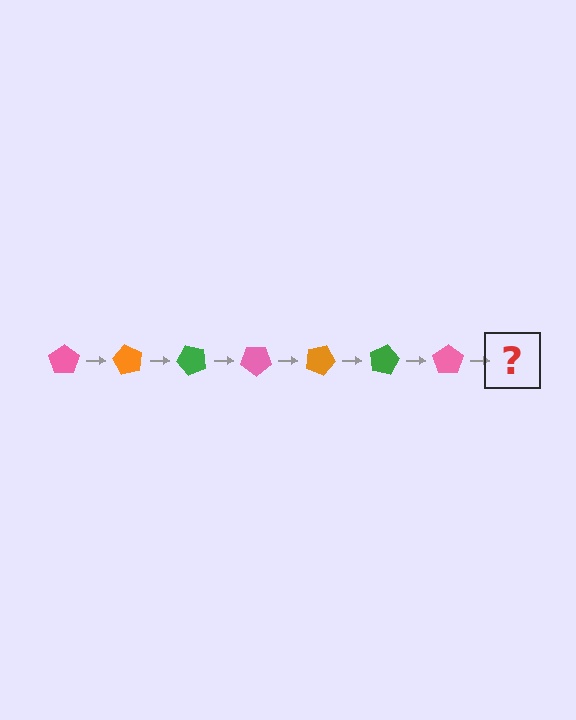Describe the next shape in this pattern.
It should be an orange pentagon, rotated 420 degrees from the start.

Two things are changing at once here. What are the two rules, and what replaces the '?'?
The two rules are that it rotates 60 degrees each step and the color cycles through pink, orange, and green. The '?' should be an orange pentagon, rotated 420 degrees from the start.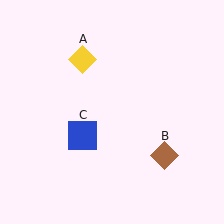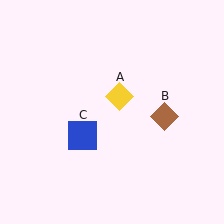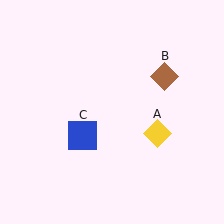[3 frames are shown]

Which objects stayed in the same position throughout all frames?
Blue square (object C) remained stationary.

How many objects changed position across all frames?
2 objects changed position: yellow diamond (object A), brown diamond (object B).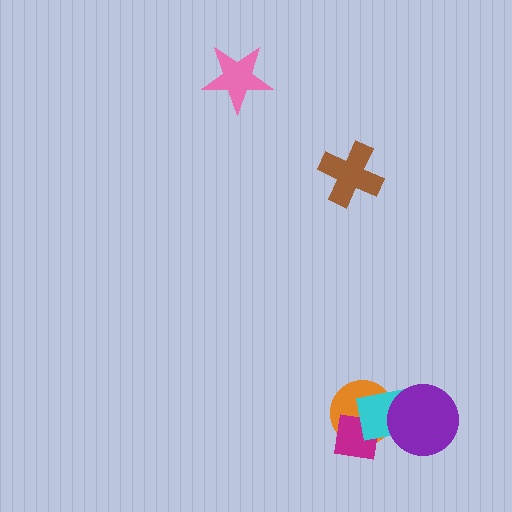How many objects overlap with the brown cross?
0 objects overlap with the brown cross.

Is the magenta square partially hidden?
Yes, it is partially covered by another shape.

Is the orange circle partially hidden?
Yes, it is partially covered by another shape.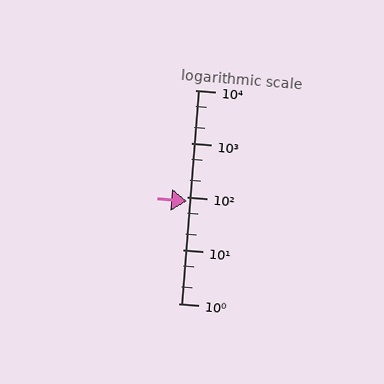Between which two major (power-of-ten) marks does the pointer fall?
The pointer is between 10 and 100.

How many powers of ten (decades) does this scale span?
The scale spans 4 decades, from 1 to 10000.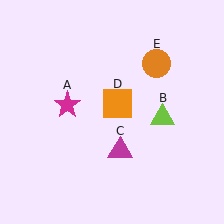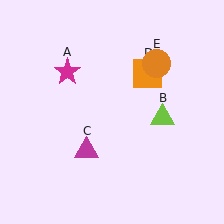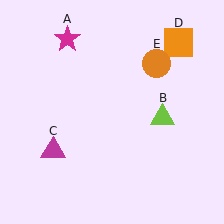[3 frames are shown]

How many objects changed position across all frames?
3 objects changed position: magenta star (object A), magenta triangle (object C), orange square (object D).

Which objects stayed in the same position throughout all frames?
Lime triangle (object B) and orange circle (object E) remained stationary.